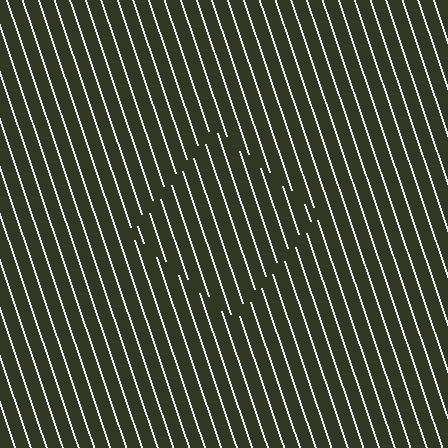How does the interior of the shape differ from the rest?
The interior of the shape contains the same grating, shifted by half a period — the contour is defined by the phase discontinuity where line-ends from the inner and outer gratings abut.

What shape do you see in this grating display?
An illusory square. The interior of the shape contains the same grating, shifted by half a period — the contour is defined by the phase discontinuity where line-ends from the inner and outer gratings abut.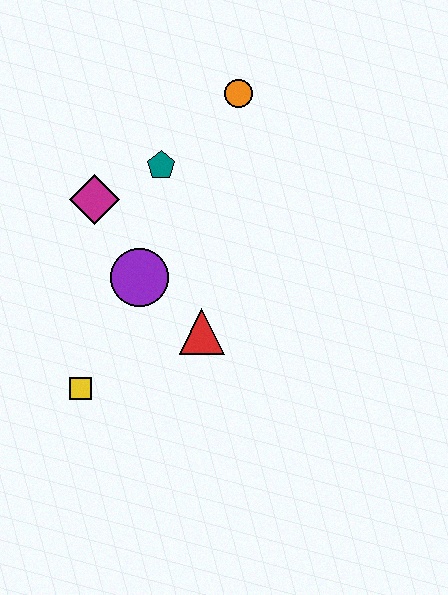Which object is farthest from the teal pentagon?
The yellow square is farthest from the teal pentagon.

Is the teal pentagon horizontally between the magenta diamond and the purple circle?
No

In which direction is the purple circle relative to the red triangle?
The purple circle is to the left of the red triangle.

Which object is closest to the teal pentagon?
The magenta diamond is closest to the teal pentagon.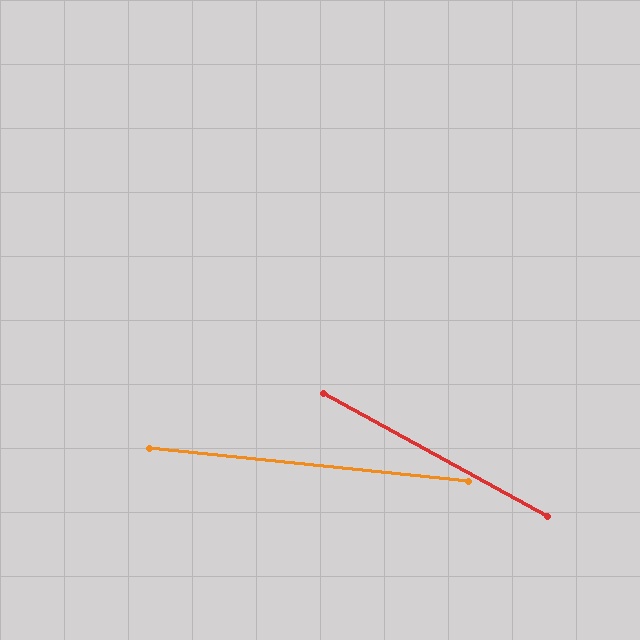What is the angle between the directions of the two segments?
Approximately 23 degrees.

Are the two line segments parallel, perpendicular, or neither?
Neither parallel nor perpendicular — they differ by about 23°.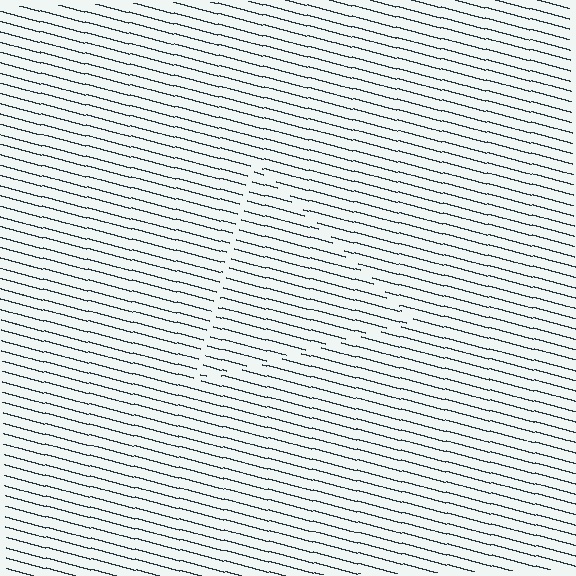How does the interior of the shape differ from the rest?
The interior of the shape contains the same grating, shifted by half a period — the contour is defined by the phase discontinuity where line-ends from the inner and outer gratings abut.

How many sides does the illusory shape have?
3 sides — the line-ends trace a triangle.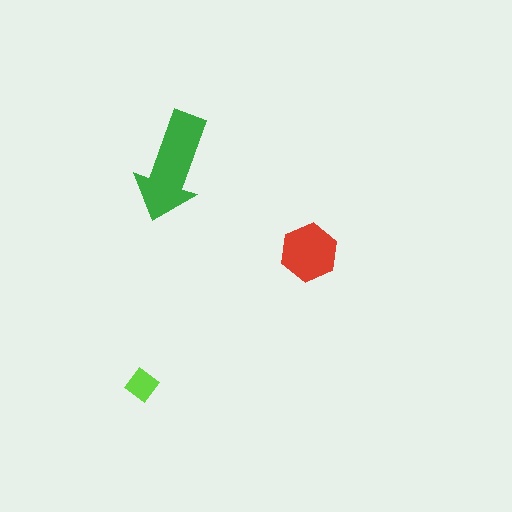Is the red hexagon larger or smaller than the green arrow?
Smaller.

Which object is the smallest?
The lime diamond.